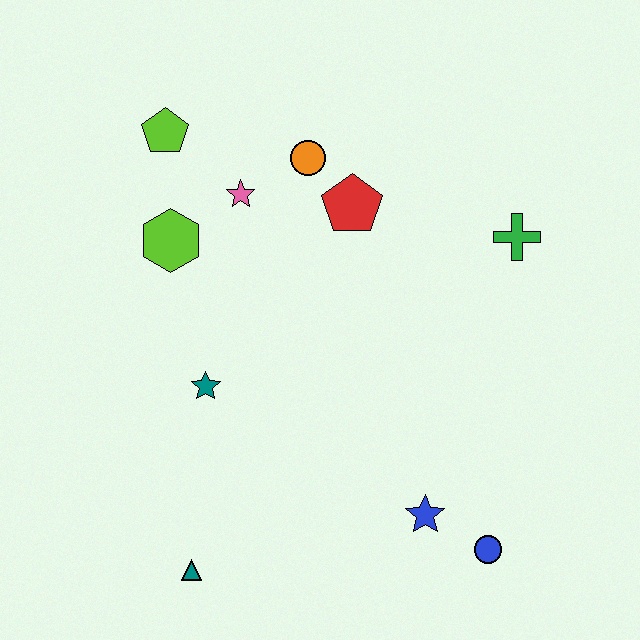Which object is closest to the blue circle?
The blue star is closest to the blue circle.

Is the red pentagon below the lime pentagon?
Yes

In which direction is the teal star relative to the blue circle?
The teal star is to the left of the blue circle.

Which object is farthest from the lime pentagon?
The blue circle is farthest from the lime pentagon.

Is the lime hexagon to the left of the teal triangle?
Yes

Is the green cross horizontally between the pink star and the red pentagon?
No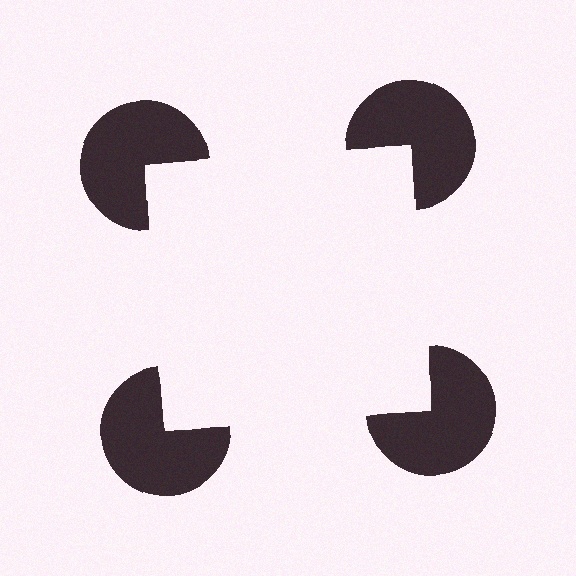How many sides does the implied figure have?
4 sides.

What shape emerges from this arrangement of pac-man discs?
An illusory square — its edges are inferred from the aligned wedge cuts in the pac-man discs, not physically drawn.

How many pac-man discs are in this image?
There are 4 — one at each vertex of the illusory square.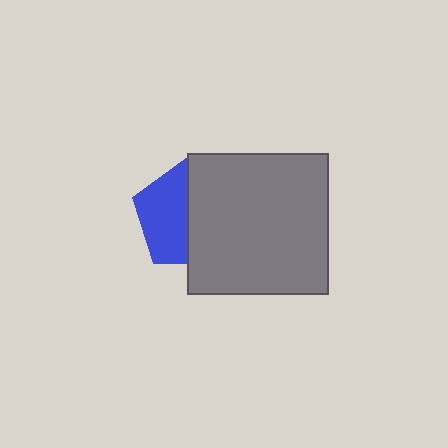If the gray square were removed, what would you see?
You would see the complete blue pentagon.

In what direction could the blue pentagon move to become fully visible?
The blue pentagon could move left. That would shift it out from behind the gray square entirely.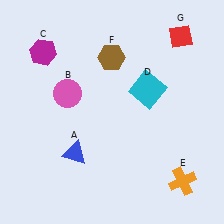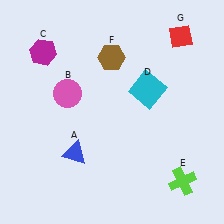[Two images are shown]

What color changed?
The cross (E) changed from orange in Image 1 to lime in Image 2.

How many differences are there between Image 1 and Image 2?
There is 1 difference between the two images.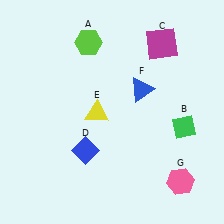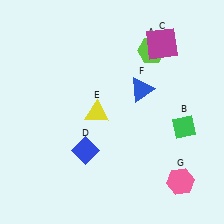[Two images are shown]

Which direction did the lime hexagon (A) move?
The lime hexagon (A) moved right.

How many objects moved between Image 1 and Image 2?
1 object moved between the two images.